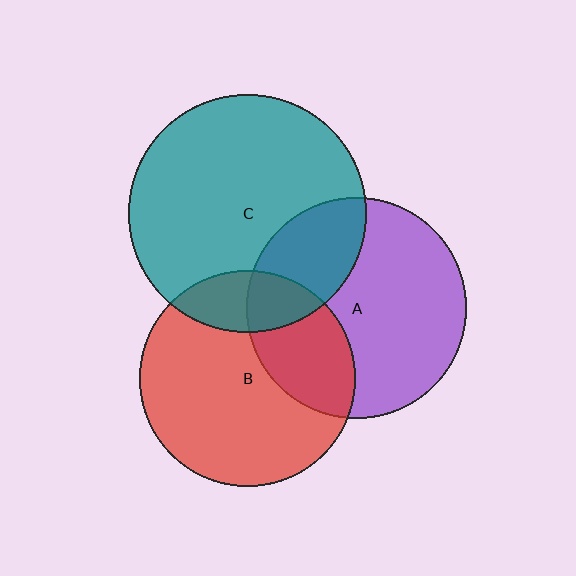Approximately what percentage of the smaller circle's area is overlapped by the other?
Approximately 30%.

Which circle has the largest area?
Circle C (teal).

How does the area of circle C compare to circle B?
Approximately 1.2 times.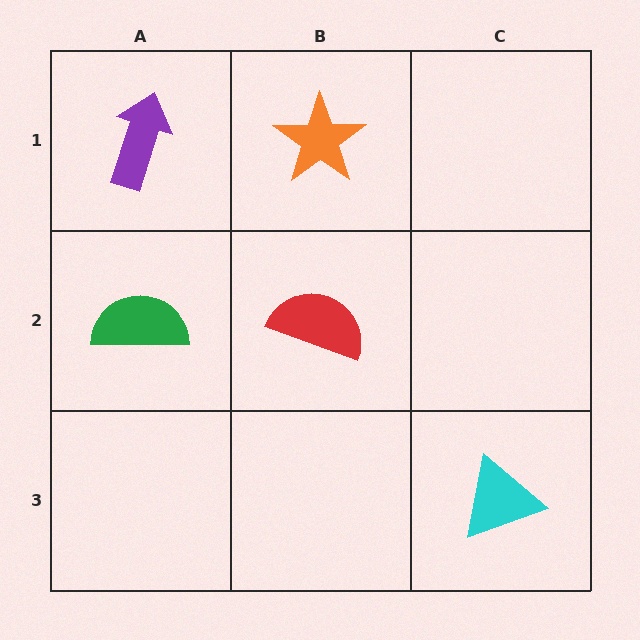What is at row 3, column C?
A cyan triangle.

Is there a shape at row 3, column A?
No, that cell is empty.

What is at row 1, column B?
An orange star.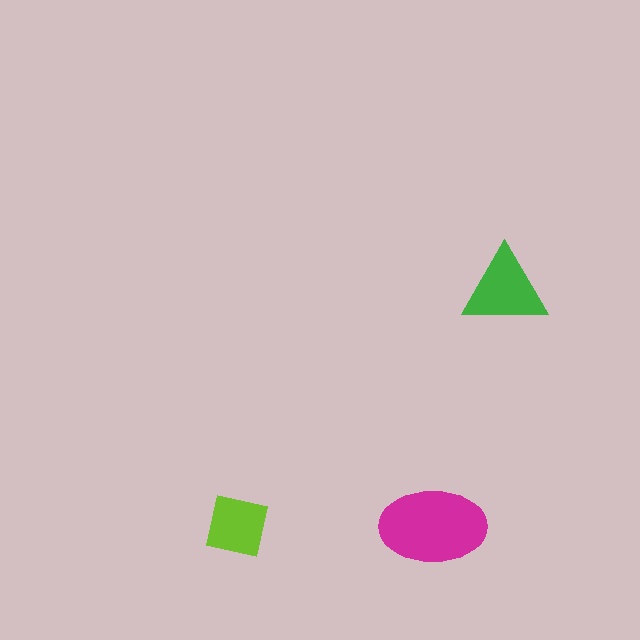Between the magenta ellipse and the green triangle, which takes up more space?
The magenta ellipse.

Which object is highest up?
The green triangle is topmost.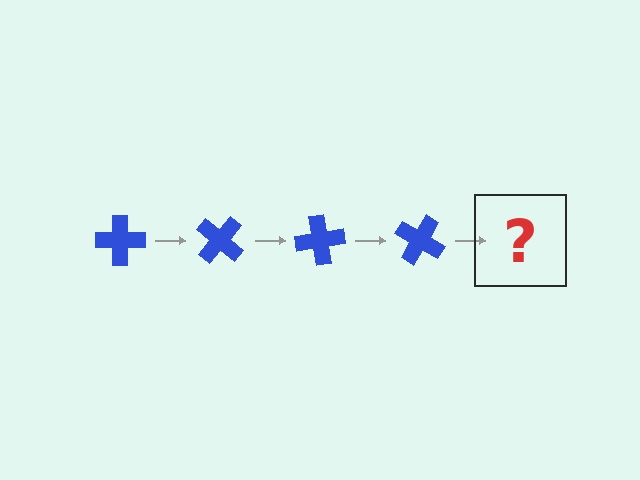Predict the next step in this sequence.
The next step is a blue cross rotated 160 degrees.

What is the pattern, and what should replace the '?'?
The pattern is that the cross rotates 40 degrees each step. The '?' should be a blue cross rotated 160 degrees.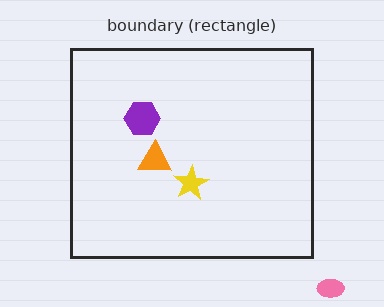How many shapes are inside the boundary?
3 inside, 1 outside.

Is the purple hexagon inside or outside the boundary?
Inside.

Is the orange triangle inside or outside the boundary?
Inside.